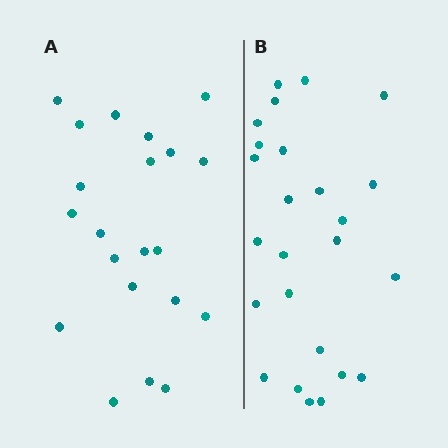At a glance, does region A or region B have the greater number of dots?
Region B (the right region) has more dots.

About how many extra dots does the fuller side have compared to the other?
Region B has about 4 more dots than region A.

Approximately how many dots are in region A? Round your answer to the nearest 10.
About 20 dots. (The exact count is 21, which rounds to 20.)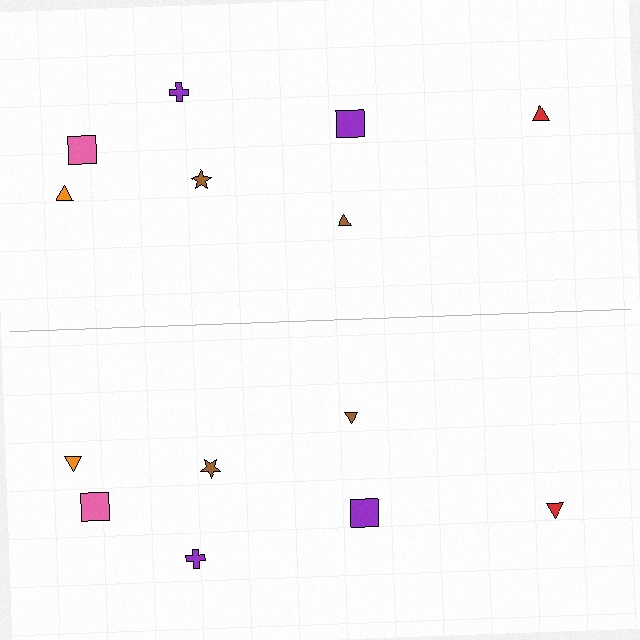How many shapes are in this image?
There are 14 shapes in this image.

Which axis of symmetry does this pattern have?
The pattern has a horizontal axis of symmetry running through the center of the image.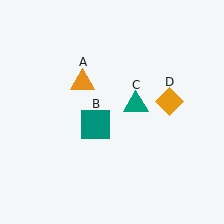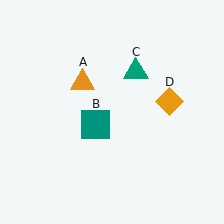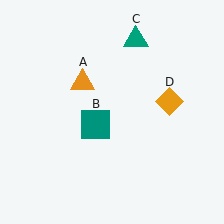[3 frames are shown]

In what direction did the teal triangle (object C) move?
The teal triangle (object C) moved up.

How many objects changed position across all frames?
1 object changed position: teal triangle (object C).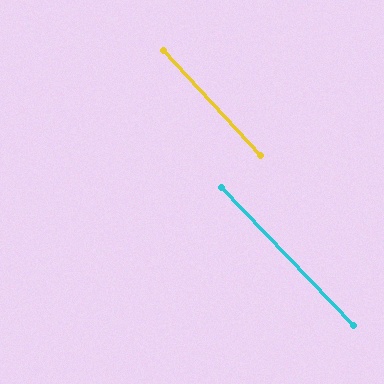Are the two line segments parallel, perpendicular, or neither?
Parallel — their directions differ by only 0.7°.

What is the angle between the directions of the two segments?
Approximately 1 degree.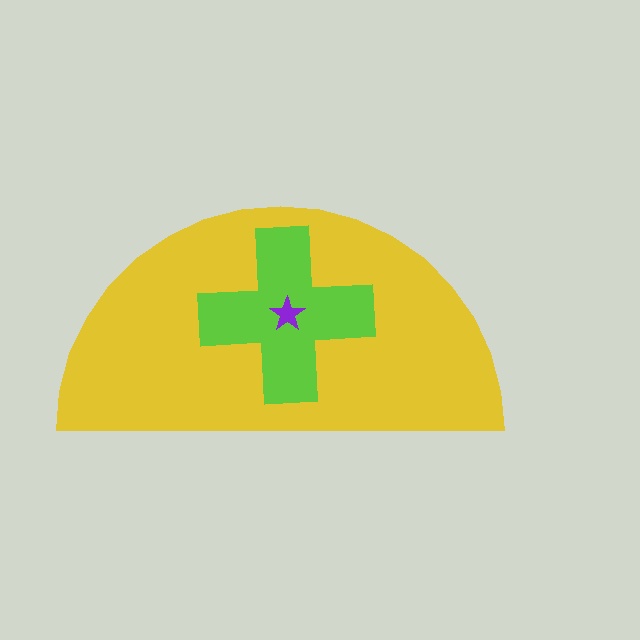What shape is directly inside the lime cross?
The purple star.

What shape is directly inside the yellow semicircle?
The lime cross.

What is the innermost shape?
The purple star.